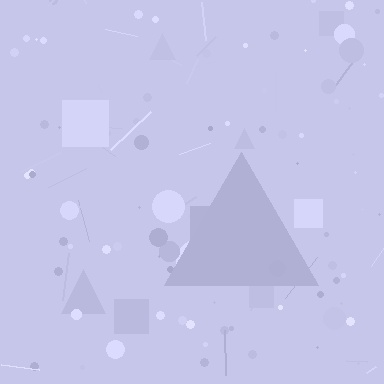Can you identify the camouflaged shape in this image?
The camouflaged shape is a triangle.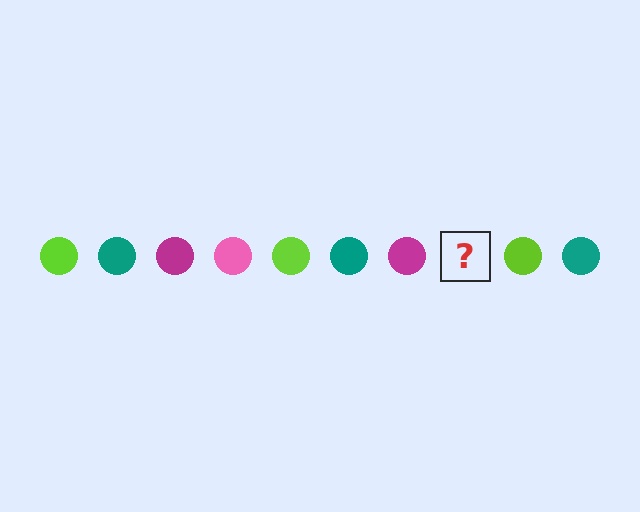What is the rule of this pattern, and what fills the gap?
The rule is that the pattern cycles through lime, teal, magenta, pink circles. The gap should be filled with a pink circle.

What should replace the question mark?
The question mark should be replaced with a pink circle.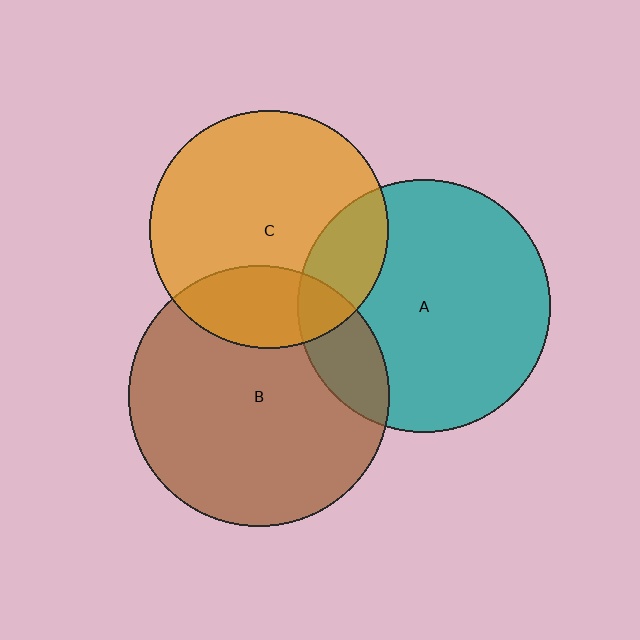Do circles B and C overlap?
Yes.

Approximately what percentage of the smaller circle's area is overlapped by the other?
Approximately 25%.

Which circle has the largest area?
Circle B (brown).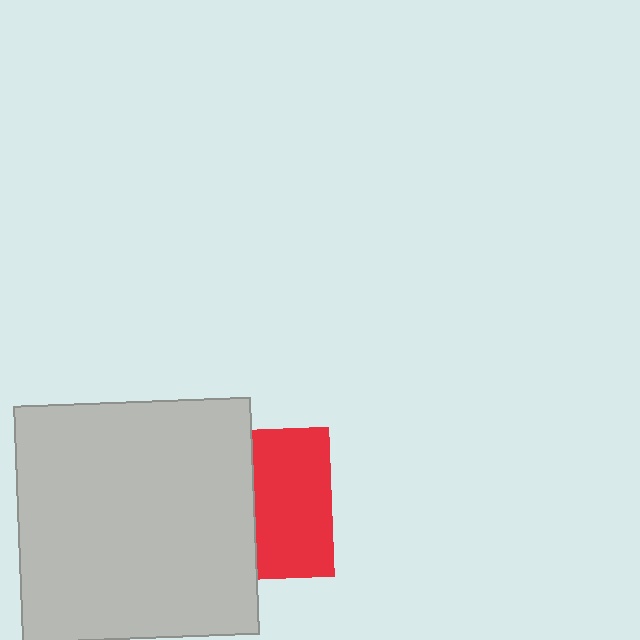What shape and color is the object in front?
The object in front is a light gray square.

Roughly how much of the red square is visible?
About half of it is visible (roughly 52%).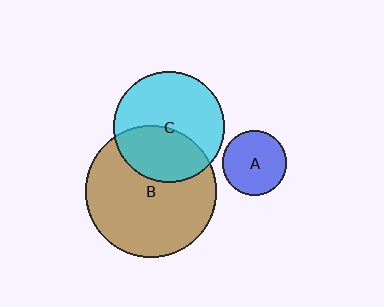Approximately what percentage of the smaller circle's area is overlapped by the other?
Approximately 40%.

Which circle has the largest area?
Circle B (brown).